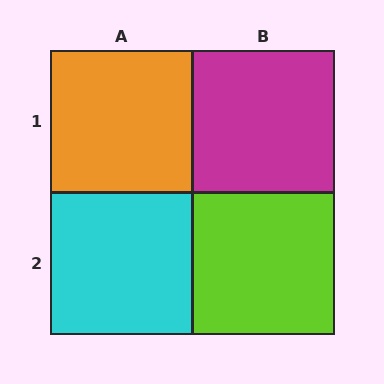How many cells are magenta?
1 cell is magenta.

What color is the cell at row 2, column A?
Cyan.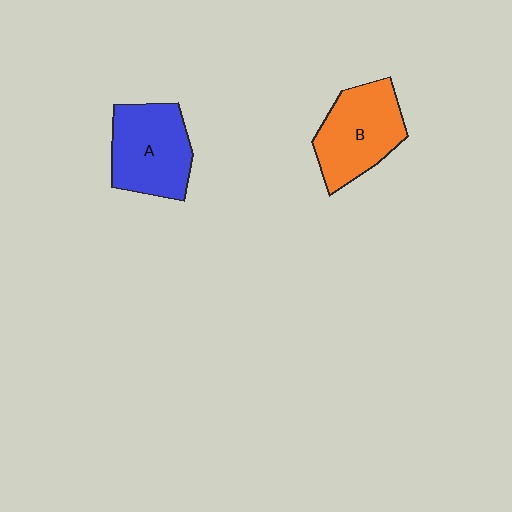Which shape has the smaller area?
Shape A (blue).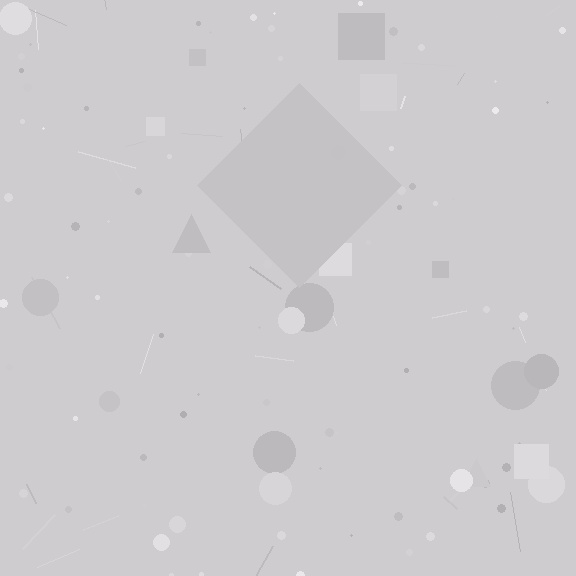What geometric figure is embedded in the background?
A diamond is embedded in the background.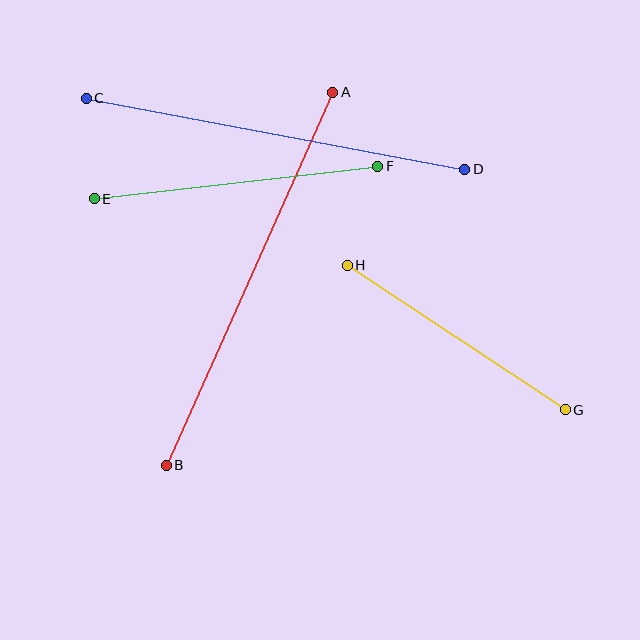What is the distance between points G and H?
The distance is approximately 261 pixels.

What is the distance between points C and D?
The distance is approximately 385 pixels.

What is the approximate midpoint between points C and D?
The midpoint is at approximately (275, 134) pixels.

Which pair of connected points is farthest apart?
Points A and B are farthest apart.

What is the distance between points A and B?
The distance is approximately 409 pixels.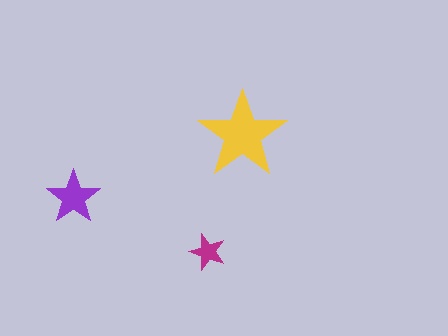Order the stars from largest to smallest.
the yellow one, the purple one, the magenta one.